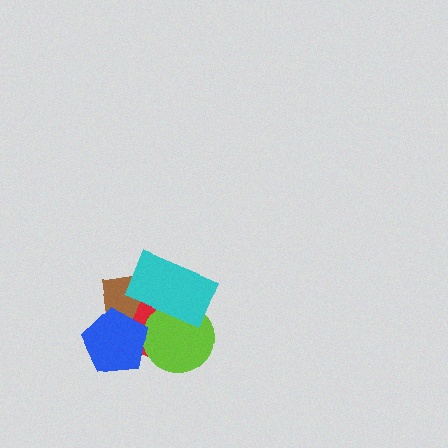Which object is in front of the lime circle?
The cyan rectangle is in front of the lime circle.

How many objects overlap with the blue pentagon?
2 objects overlap with the blue pentagon.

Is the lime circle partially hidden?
Yes, it is partially covered by another shape.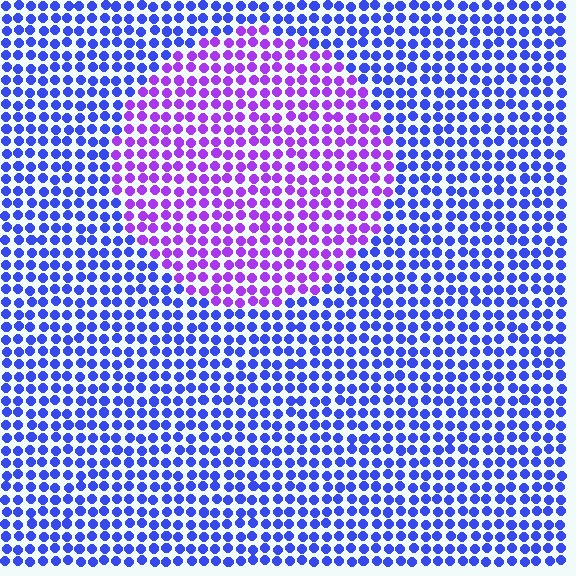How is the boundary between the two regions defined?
The boundary is defined purely by a slight shift in hue (about 44 degrees). Spacing, size, and orientation are identical on both sides.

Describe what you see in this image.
The image is filled with small blue elements in a uniform arrangement. A circle-shaped region is visible where the elements are tinted to a slightly different hue, forming a subtle color boundary.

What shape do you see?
I see a circle.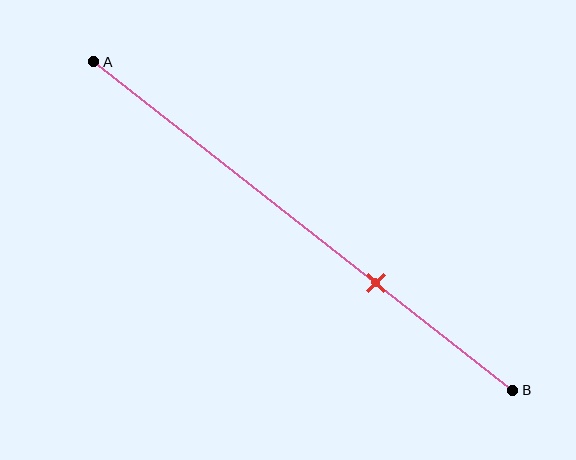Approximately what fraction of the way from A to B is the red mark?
The red mark is approximately 65% of the way from A to B.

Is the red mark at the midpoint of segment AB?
No, the mark is at about 65% from A, not at the 50% midpoint.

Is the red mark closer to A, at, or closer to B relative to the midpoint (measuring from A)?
The red mark is closer to point B than the midpoint of segment AB.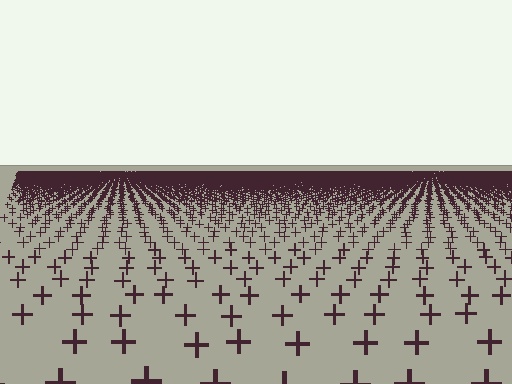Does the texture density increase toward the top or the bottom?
Density increases toward the top.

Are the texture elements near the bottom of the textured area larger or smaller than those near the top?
Larger. Near the bottom, elements are closer to the viewer and appear at a bigger on-screen size.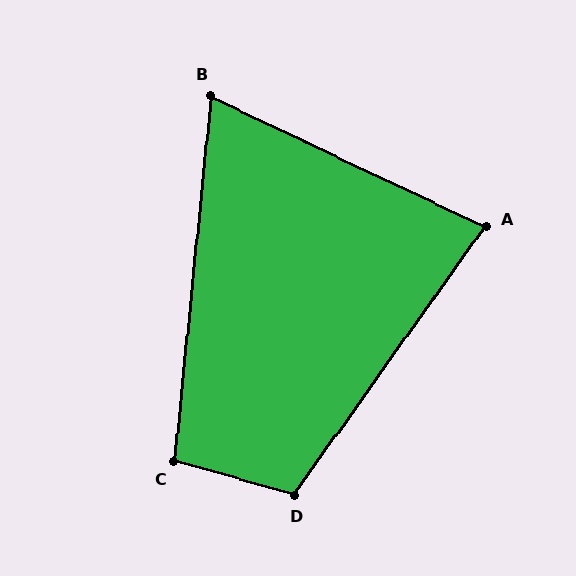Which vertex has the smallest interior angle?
B, at approximately 70 degrees.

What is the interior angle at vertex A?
Approximately 80 degrees (acute).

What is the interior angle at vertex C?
Approximately 100 degrees (obtuse).